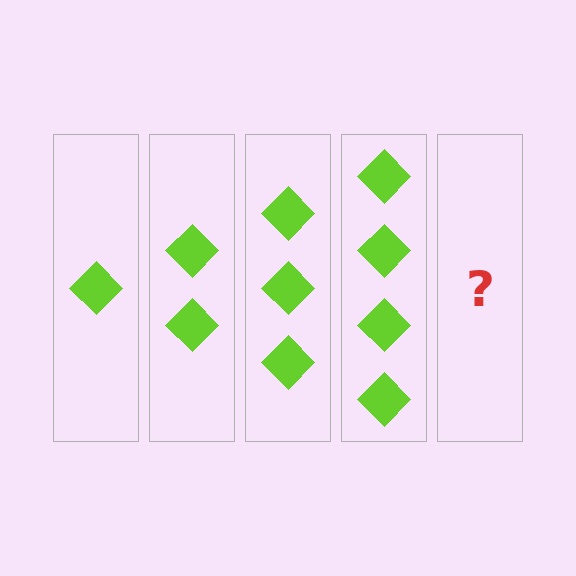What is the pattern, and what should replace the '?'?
The pattern is that each step adds one more diamond. The '?' should be 5 diamonds.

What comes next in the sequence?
The next element should be 5 diamonds.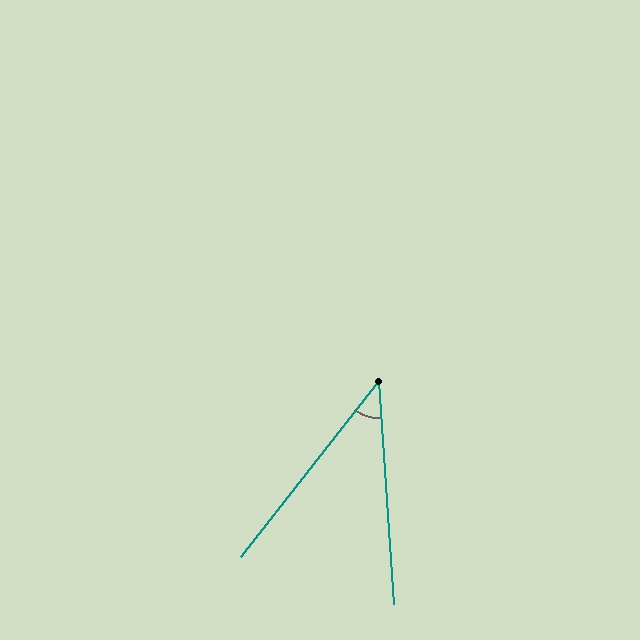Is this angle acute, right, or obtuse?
It is acute.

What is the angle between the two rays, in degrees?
Approximately 42 degrees.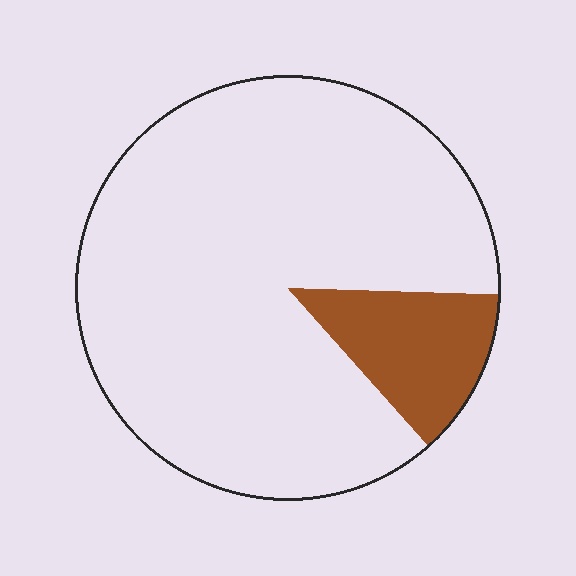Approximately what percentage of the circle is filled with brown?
Approximately 15%.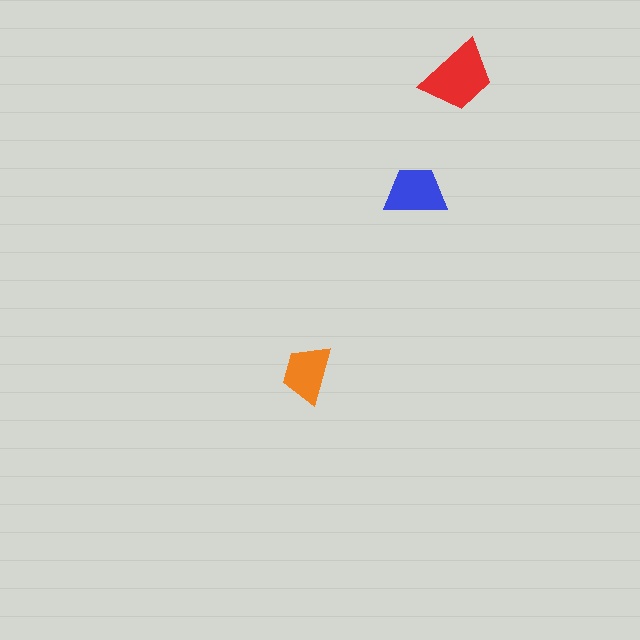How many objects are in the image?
There are 3 objects in the image.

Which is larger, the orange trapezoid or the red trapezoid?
The red one.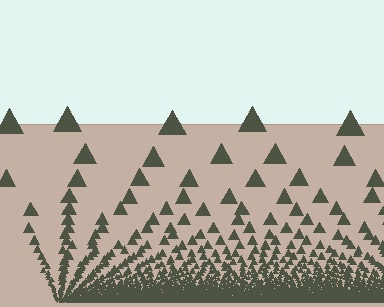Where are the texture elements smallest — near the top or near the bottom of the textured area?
Near the bottom.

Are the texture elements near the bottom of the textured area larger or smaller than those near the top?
Smaller. The gradient is inverted — elements near the bottom are smaller and denser.